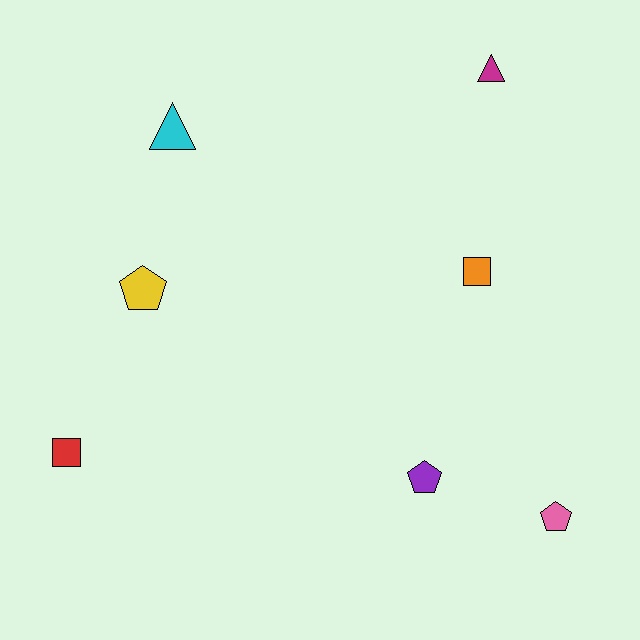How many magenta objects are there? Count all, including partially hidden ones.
There is 1 magenta object.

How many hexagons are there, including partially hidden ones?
There are no hexagons.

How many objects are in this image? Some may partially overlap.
There are 7 objects.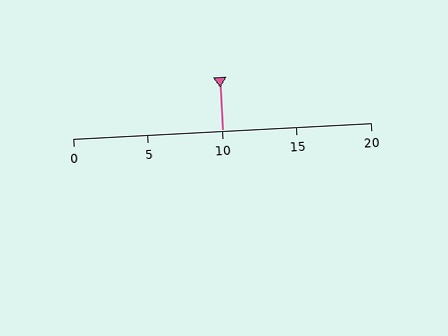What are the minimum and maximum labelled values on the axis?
The axis runs from 0 to 20.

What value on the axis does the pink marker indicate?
The marker indicates approximately 10.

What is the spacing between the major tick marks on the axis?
The major ticks are spaced 5 apart.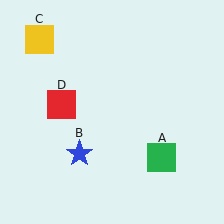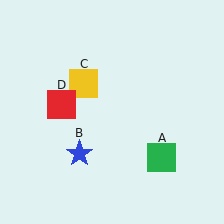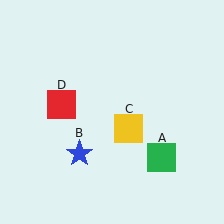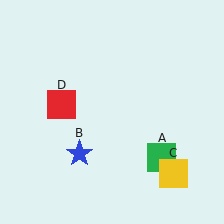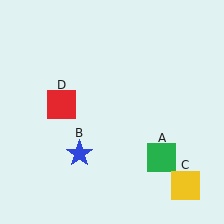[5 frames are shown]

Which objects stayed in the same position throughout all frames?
Green square (object A) and blue star (object B) and red square (object D) remained stationary.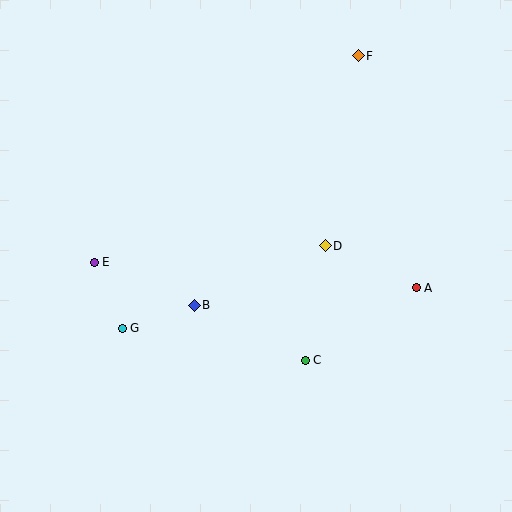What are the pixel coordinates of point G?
Point G is at (122, 328).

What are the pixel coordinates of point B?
Point B is at (194, 305).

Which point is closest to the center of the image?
Point D at (325, 246) is closest to the center.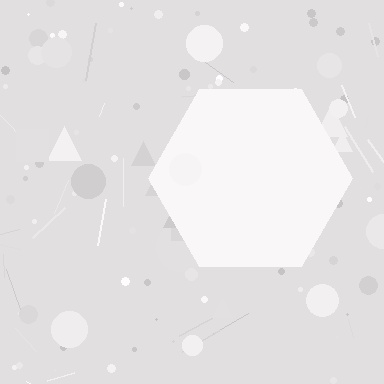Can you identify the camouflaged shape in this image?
The camouflaged shape is a hexagon.